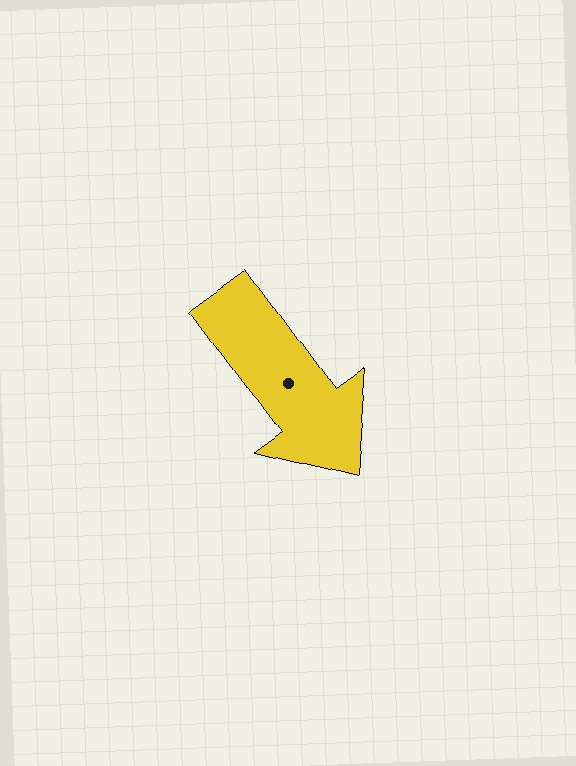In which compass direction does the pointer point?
Southeast.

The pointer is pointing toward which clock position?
Roughly 5 o'clock.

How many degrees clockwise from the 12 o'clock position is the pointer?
Approximately 144 degrees.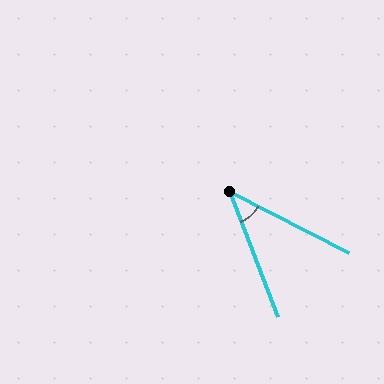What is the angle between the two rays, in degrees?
Approximately 42 degrees.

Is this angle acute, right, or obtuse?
It is acute.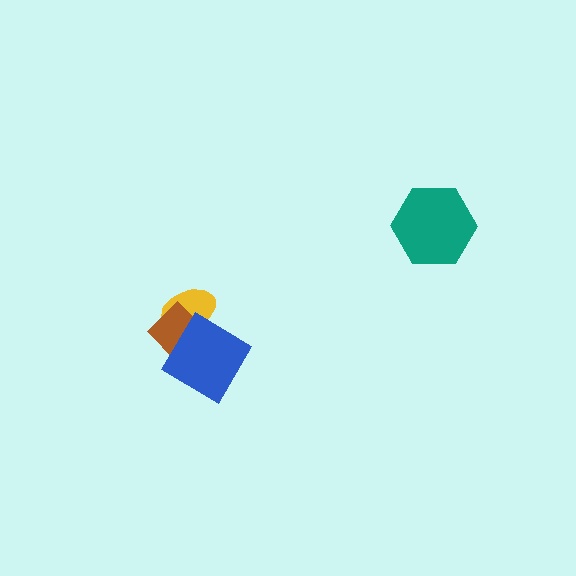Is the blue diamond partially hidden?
No, no other shape covers it.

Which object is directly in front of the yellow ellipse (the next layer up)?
The brown diamond is directly in front of the yellow ellipse.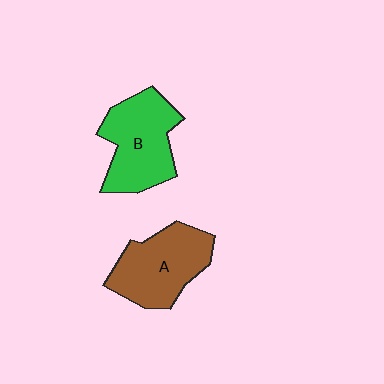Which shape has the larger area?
Shape B (green).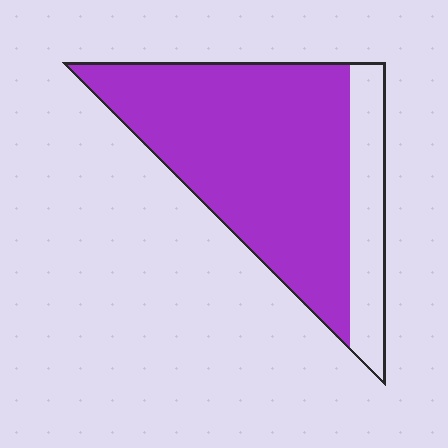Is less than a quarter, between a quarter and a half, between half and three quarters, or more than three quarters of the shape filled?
More than three quarters.